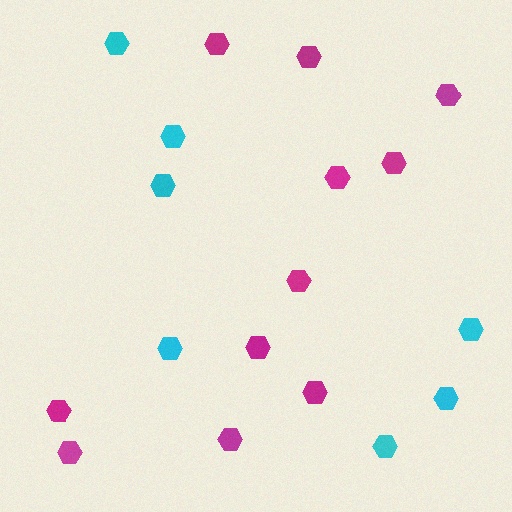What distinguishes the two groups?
There are 2 groups: one group of cyan hexagons (7) and one group of magenta hexagons (11).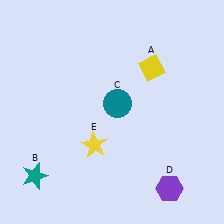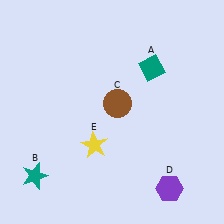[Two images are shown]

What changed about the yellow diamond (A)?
In Image 1, A is yellow. In Image 2, it changed to teal.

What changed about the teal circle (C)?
In Image 1, C is teal. In Image 2, it changed to brown.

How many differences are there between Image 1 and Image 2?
There are 2 differences between the two images.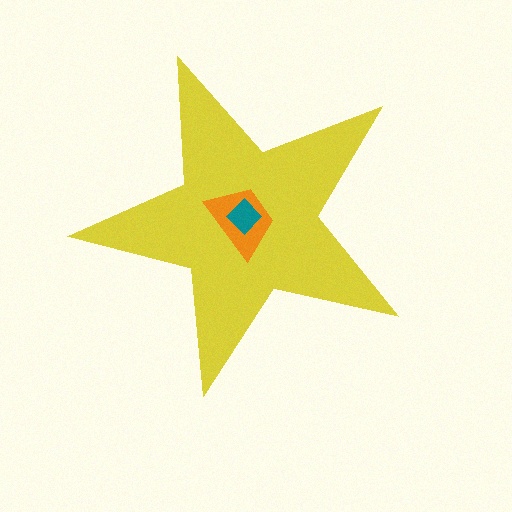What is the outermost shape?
The yellow star.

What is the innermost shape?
The teal diamond.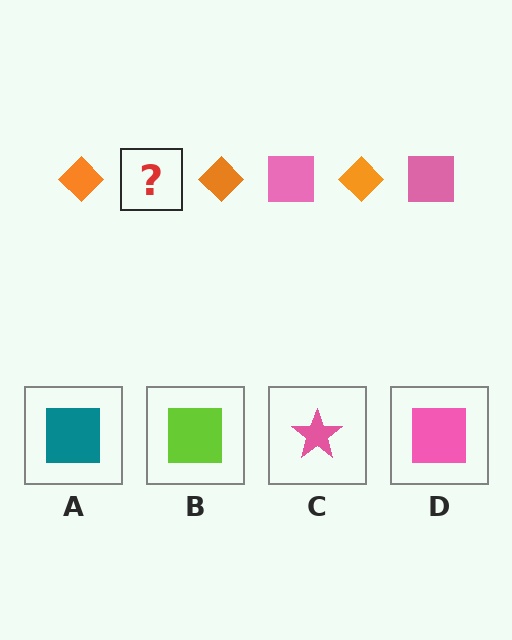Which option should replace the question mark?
Option D.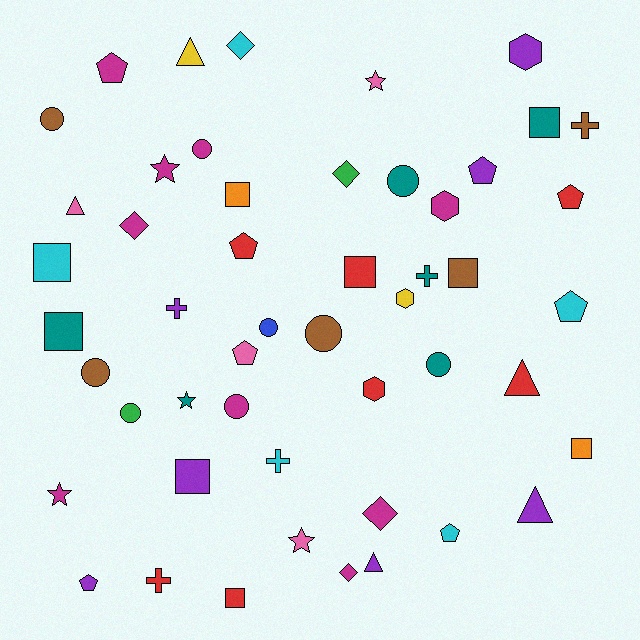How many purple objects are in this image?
There are 7 purple objects.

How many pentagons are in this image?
There are 8 pentagons.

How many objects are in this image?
There are 50 objects.